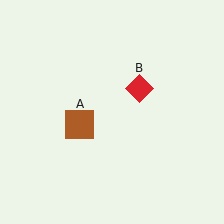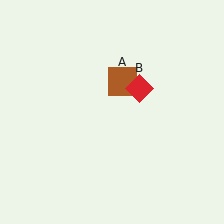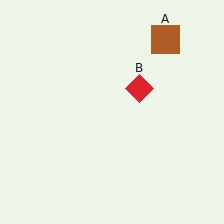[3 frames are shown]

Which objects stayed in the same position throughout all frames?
Red diamond (object B) remained stationary.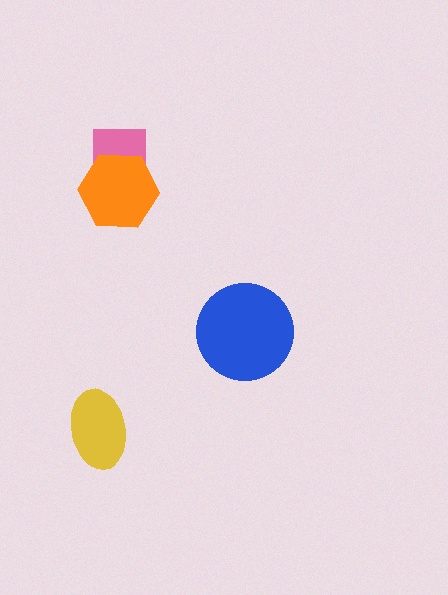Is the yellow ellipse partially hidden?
No, no other shape covers it.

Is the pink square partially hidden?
Yes, it is partially covered by another shape.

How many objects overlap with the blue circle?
0 objects overlap with the blue circle.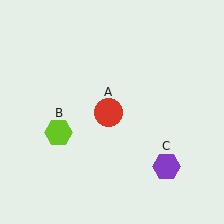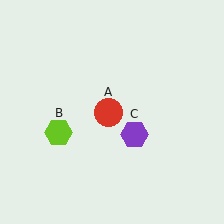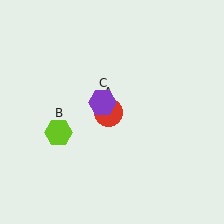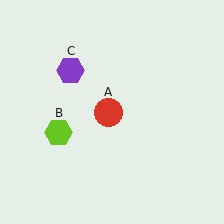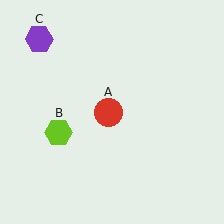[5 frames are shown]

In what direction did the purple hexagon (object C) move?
The purple hexagon (object C) moved up and to the left.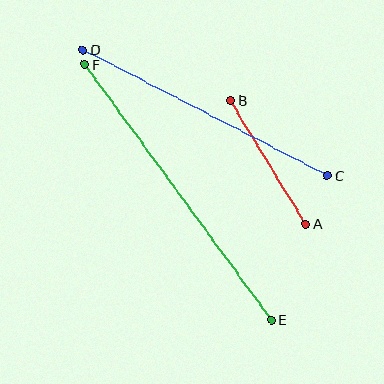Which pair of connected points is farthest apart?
Points E and F are farthest apart.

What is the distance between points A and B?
The distance is approximately 144 pixels.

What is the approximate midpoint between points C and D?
The midpoint is at approximately (205, 113) pixels.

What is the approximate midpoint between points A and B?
The midpoint is at approximately (268, 162) pixels.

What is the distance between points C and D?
The distance is approximately 274 pixels.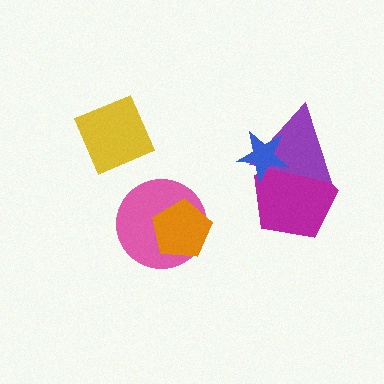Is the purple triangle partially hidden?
Yes, it is partially covered by another shape.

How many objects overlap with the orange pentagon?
1 object overlaps with the orange pentagon.